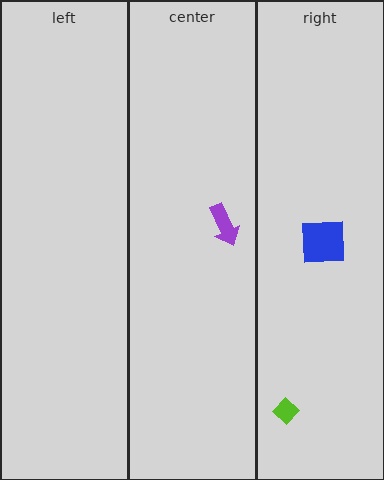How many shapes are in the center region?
1.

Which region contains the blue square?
The right region.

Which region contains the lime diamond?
The right region.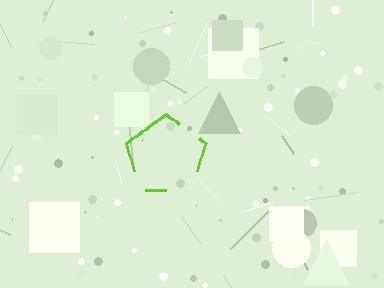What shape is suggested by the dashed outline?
The dashed outline suggests a pentagon.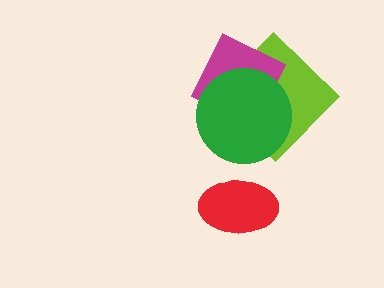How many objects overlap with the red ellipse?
0 objects overlap with the red ellipse.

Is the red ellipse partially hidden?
No, no other shape covers it.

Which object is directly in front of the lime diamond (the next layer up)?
The magenta square is directly in front of the lime diamond.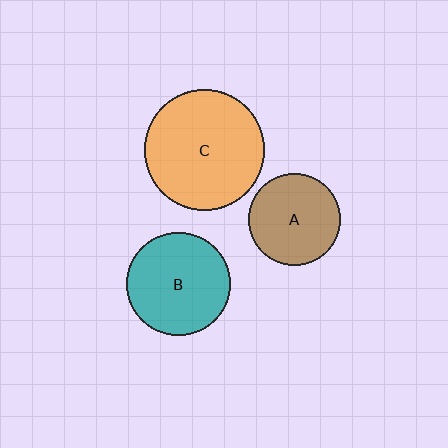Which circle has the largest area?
Circle C (orange).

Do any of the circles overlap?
No, none of the circles overlap.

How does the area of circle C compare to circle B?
Approximately 1.4 times.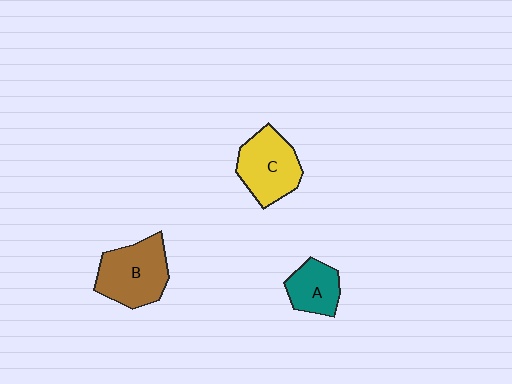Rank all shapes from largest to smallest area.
From largest to smallest: B (brown), C (yellow), A (teal).